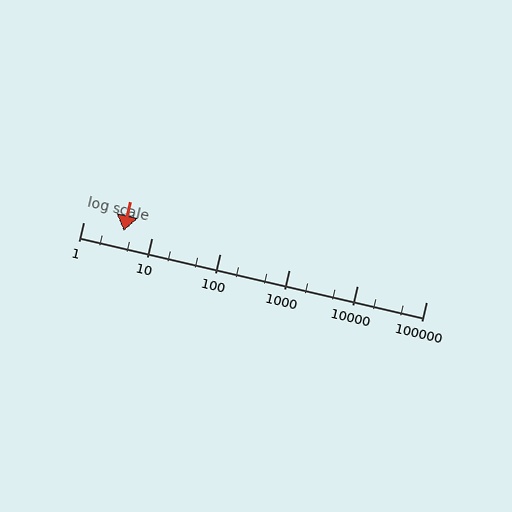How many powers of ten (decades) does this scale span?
The scale spans 5 decades, from 1 to 100000.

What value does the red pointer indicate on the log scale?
The pointer indicates approximately 3.9.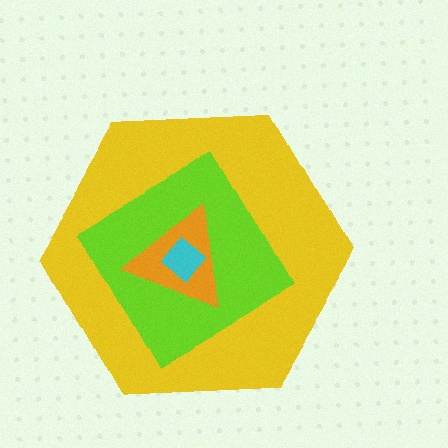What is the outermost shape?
The yellow hexagon.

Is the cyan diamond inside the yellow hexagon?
Yes.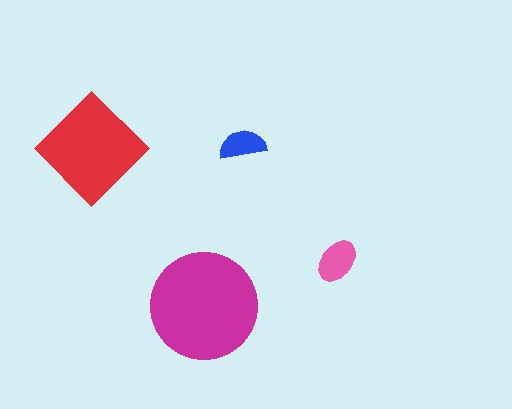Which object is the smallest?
The blue semicircle.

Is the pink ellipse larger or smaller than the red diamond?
Smaller.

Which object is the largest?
The magenta circle.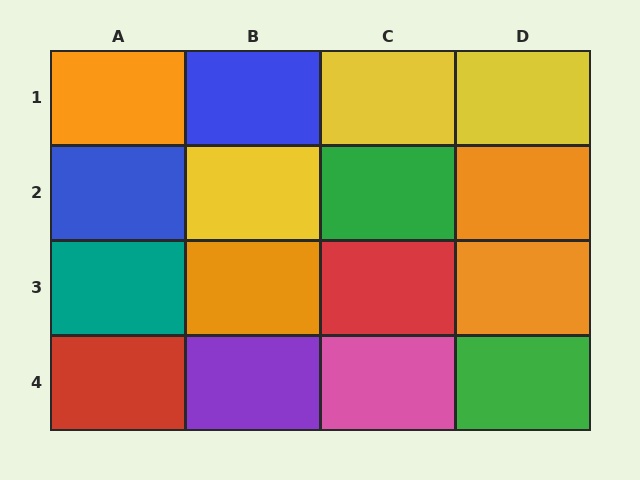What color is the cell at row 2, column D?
Orange.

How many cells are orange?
4 cells are orange.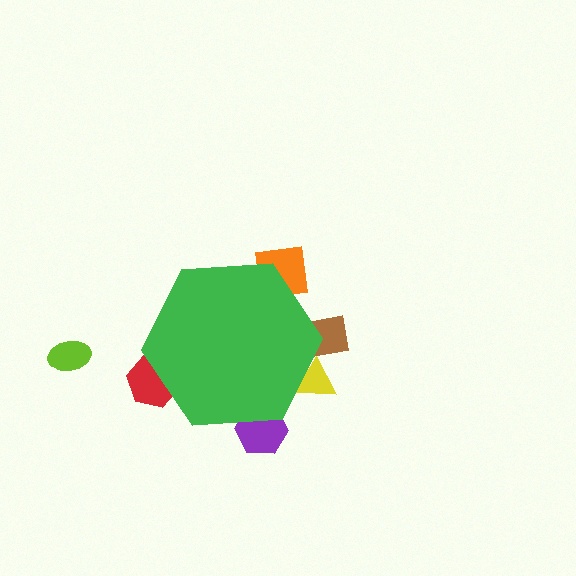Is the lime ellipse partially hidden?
No, the lime ellipse is fully visible.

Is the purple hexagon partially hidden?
Yes, the purple hexagon is partially hidden behind the green hexagon.